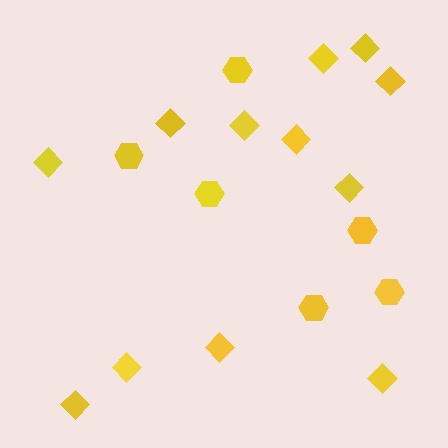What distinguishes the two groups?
There are 2 groups: one group of hexagons (6) and one group of diamonds (12).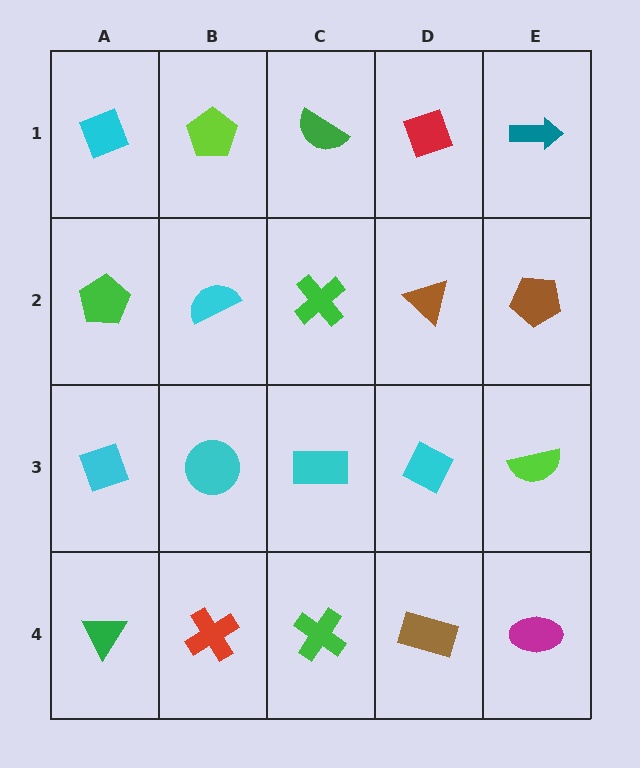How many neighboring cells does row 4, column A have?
2.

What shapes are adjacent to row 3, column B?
A cyan semicircle (row 2, column B), a red cross (row 4, column B), a cyan diamond (row 3, column A), a cyan rectangle (row 3, column C).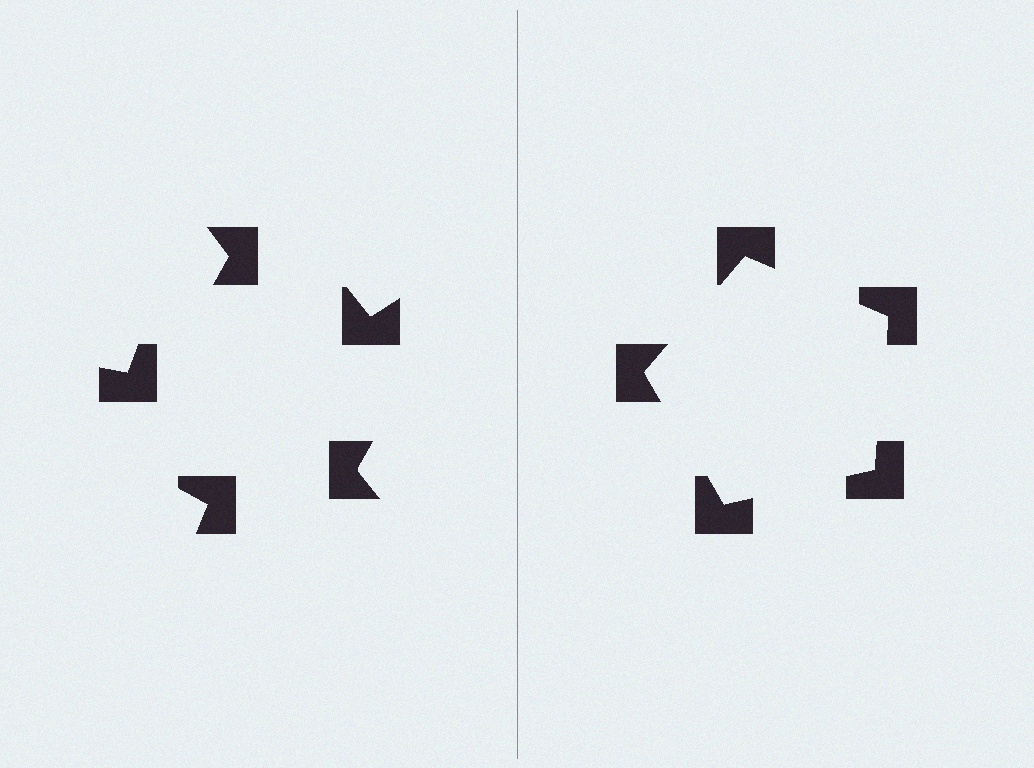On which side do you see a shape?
An illusory pentagon appears on the right side. On the left side the wedge cuts are rotated, so no coherent shape forms.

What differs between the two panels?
The notched squares are positioned identically on both sides; only the wedge orientations differ. On the right they align to a pentagon; on the left they are misaligned.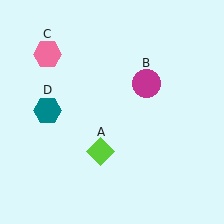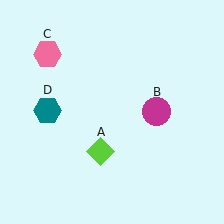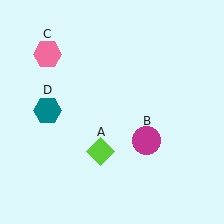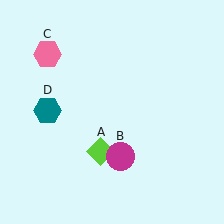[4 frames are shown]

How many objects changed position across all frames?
1 object changed position: magenta circle (object B).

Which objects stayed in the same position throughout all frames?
Lime diamond (object A) and pink hexagon (object C) and teal hexagon (object D) remained stationary.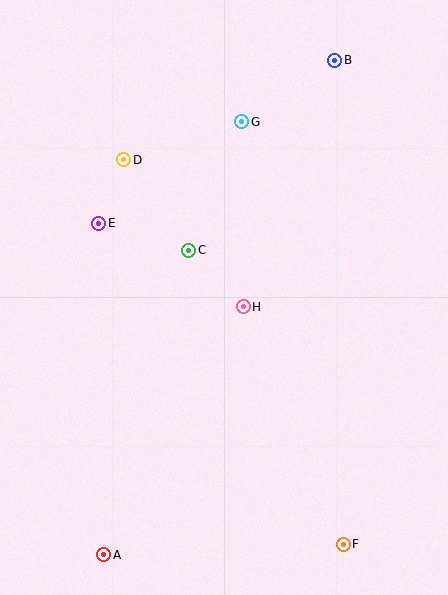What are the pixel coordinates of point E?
Point E is at (99, 223).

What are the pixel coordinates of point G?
Point G is at (242, 122).